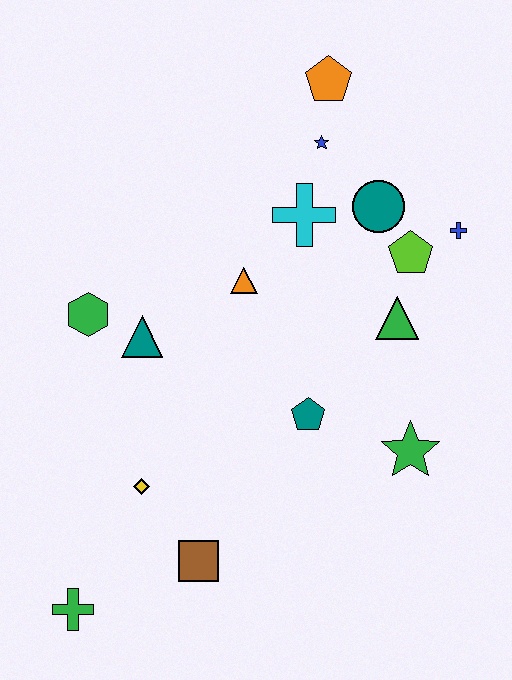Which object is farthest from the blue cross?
The green cross is farthest from the blue cross.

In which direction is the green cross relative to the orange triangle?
The green cross is below the orange triangle.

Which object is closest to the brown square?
The yellow diamond is closest to the brown square.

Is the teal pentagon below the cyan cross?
Yes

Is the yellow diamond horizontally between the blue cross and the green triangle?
No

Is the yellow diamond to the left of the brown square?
Yes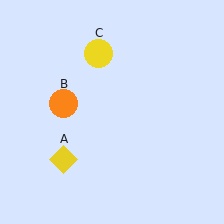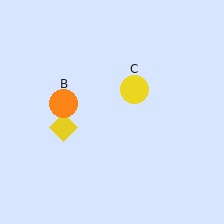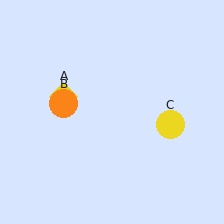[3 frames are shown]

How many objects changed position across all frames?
2 objects changed position: yellow diamond (object A), yellow circle (object C).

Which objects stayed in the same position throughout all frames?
Orange circle (object B) remained stationary.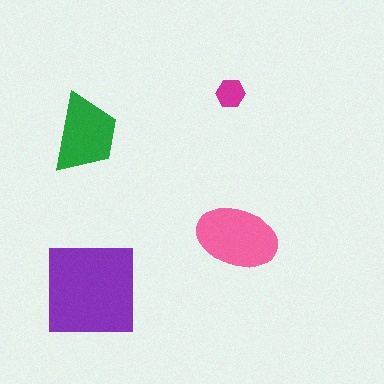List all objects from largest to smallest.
The purple square, the pink ellipse, the green trapezoid, the magenta hexagon.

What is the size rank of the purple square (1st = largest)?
1st.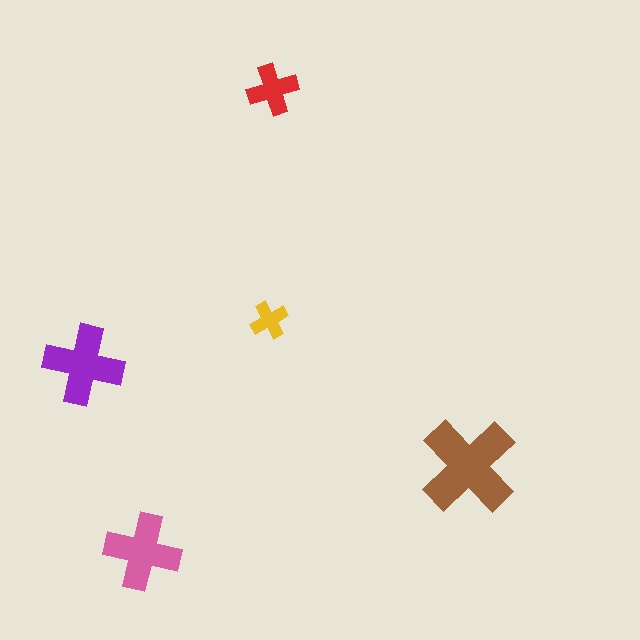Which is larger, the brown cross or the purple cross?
The brown one.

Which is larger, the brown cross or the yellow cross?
The brown one.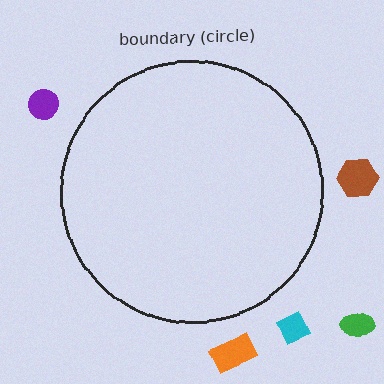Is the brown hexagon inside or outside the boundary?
Outside.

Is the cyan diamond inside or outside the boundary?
Outside.